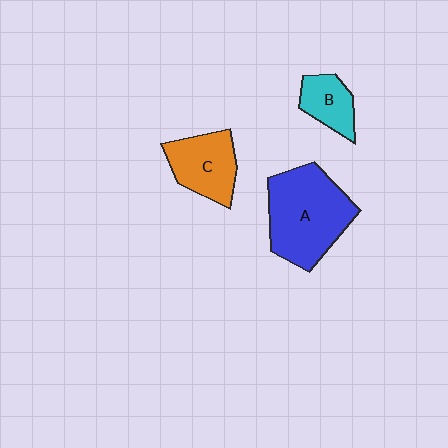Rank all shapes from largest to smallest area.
From largest to smallest: A (blue), C (orange), B (cyan).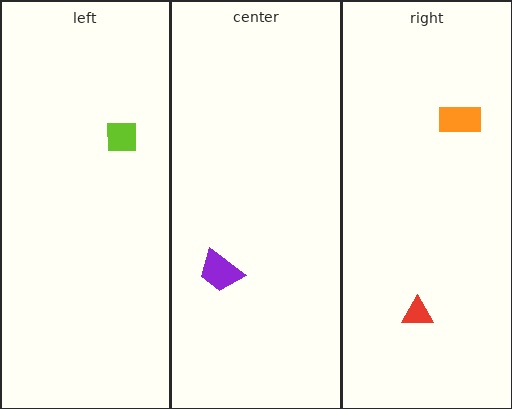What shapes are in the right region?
The red triangle, the orange rectangle.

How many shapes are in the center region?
1.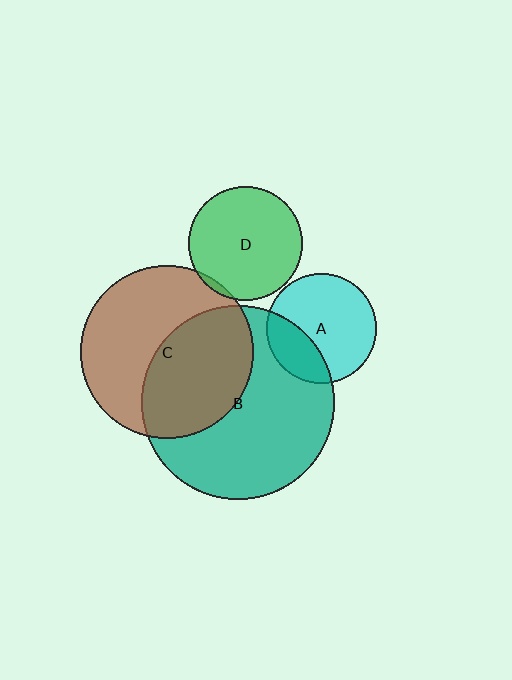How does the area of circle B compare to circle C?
Approximately 1.3 times.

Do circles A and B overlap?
Yes.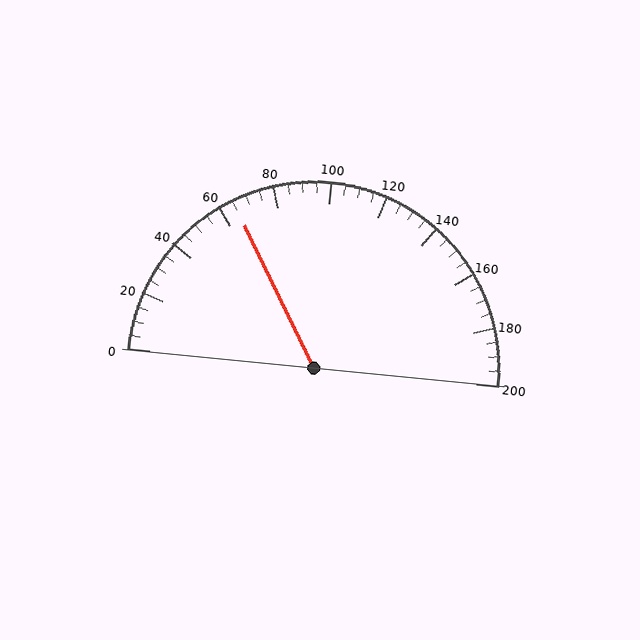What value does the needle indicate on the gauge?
The needle indicates approximately 65.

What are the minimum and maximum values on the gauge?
The gauge ranges from 0 to 200.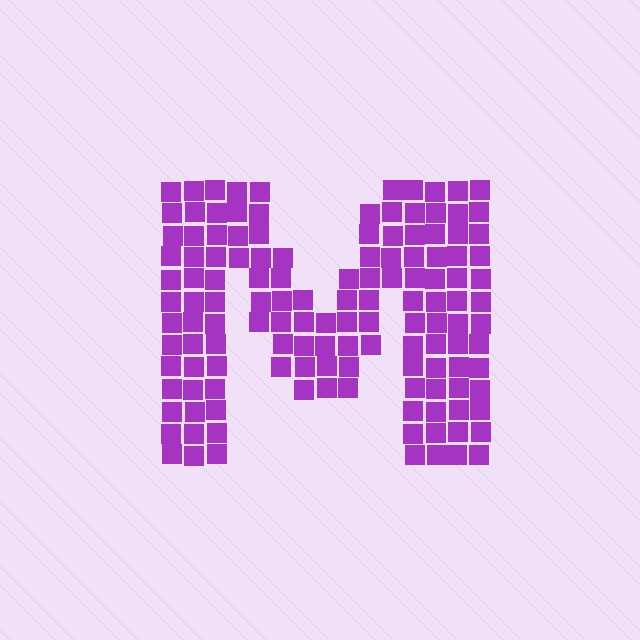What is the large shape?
The large shape is the letter M.